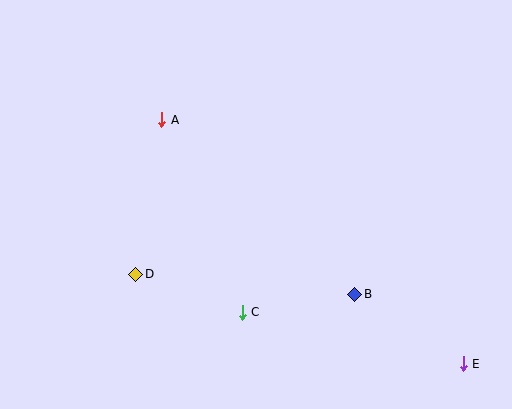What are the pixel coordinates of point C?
Point C is at (242, 312).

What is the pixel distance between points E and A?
The distance between E and A is 388 pixels.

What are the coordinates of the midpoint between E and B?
The midpoint between E and B is at (409, 329).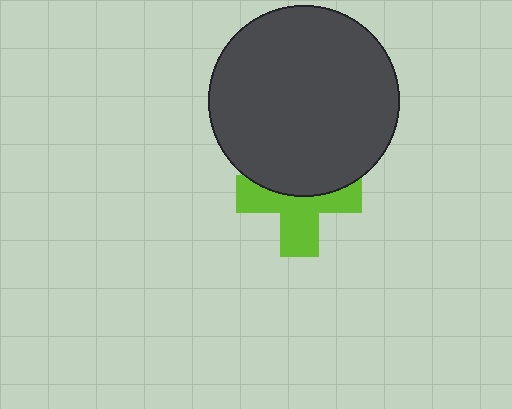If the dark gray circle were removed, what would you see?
You would see the complete lime cross.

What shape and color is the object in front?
The object in front is a dark gray circle.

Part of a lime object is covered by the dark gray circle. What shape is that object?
It is a cross.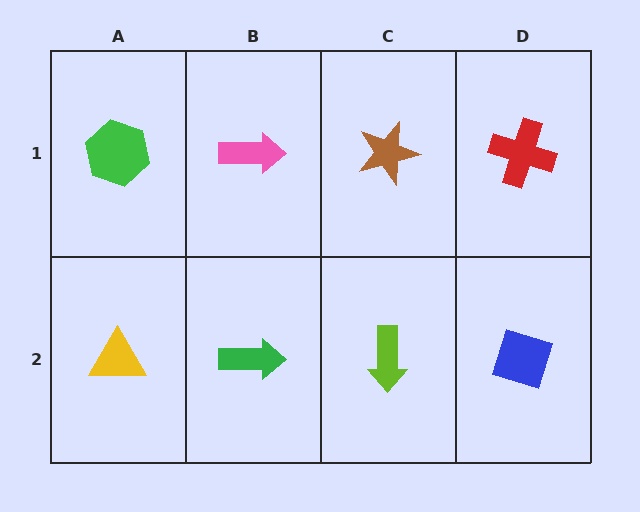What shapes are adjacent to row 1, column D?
A blue diamond (row 2, column D), a brown star (row 1, column C).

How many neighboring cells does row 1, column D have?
2.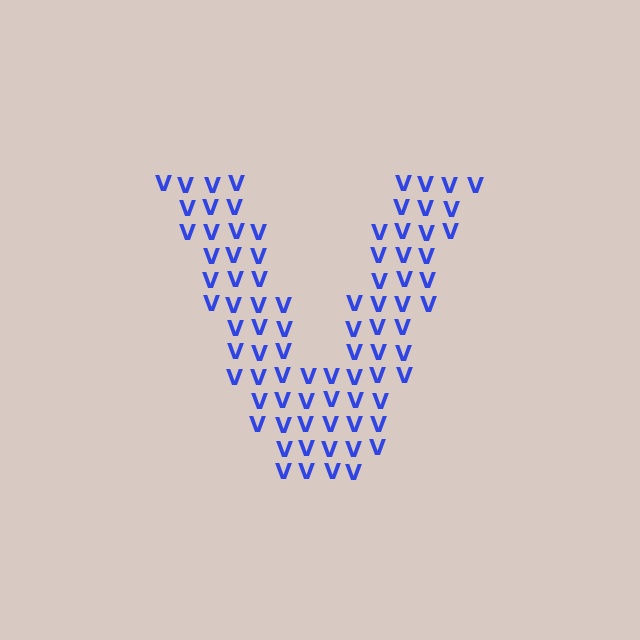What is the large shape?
The large shape is the letter V.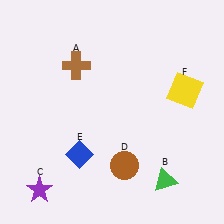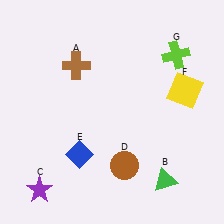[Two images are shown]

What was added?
A lime cross (G) was added in Image 2.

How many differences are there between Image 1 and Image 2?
There is 1 difference between the two images.